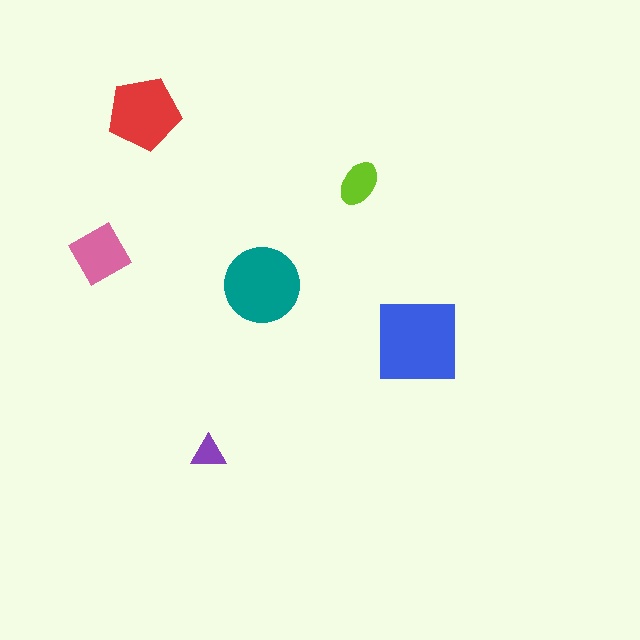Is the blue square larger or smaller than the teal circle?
Larger.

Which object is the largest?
The blue square.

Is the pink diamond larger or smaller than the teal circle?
Smaller.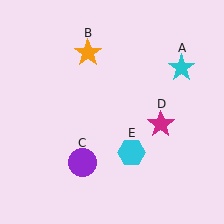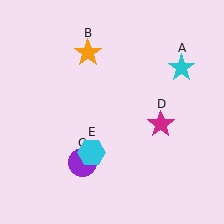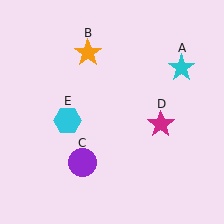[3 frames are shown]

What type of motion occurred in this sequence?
The cyan hexagon (object E) rotated clockwise around the center of the scene.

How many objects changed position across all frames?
1 object changed position: cyan hexagon (object E).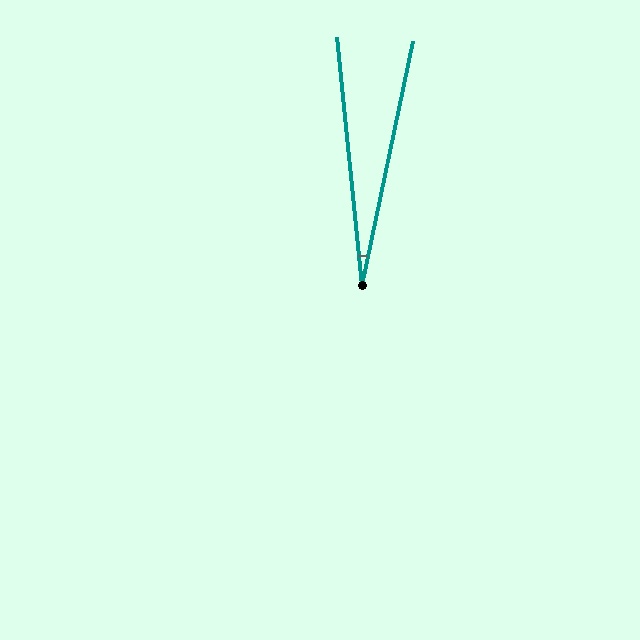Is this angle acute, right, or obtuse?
It is acute.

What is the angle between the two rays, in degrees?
Approximately 18 degrees.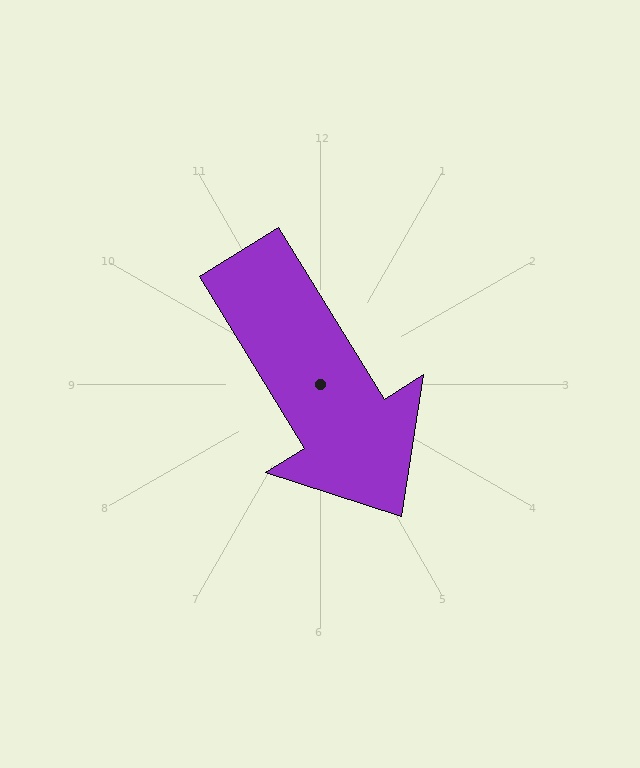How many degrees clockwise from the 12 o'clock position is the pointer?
Approximately 148 degrees.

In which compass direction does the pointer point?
Southeast.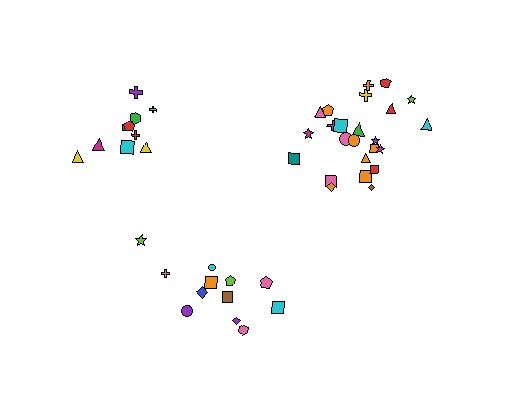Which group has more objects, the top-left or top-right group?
The top-right group.